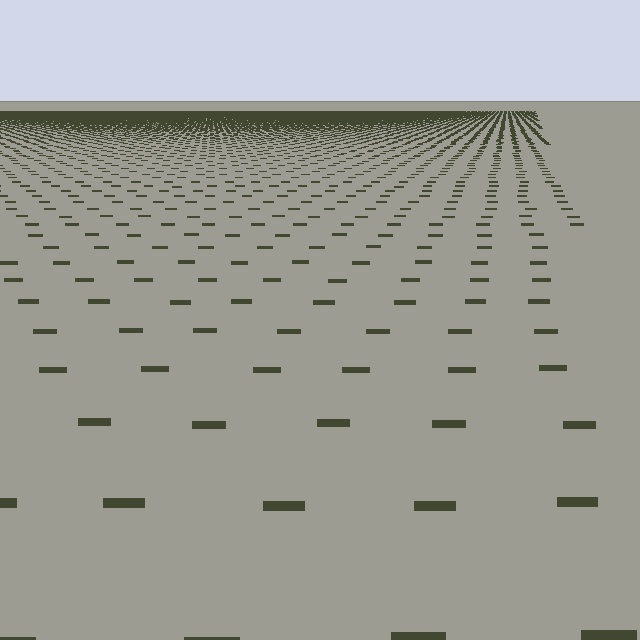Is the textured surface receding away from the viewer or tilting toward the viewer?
The surface is receding away from the viewer. Texture elements get smaller and denser toward the top.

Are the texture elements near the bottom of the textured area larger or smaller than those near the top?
Larger. Near the bottom, elements are closer to the viewer and appear at a bigger on-screen size.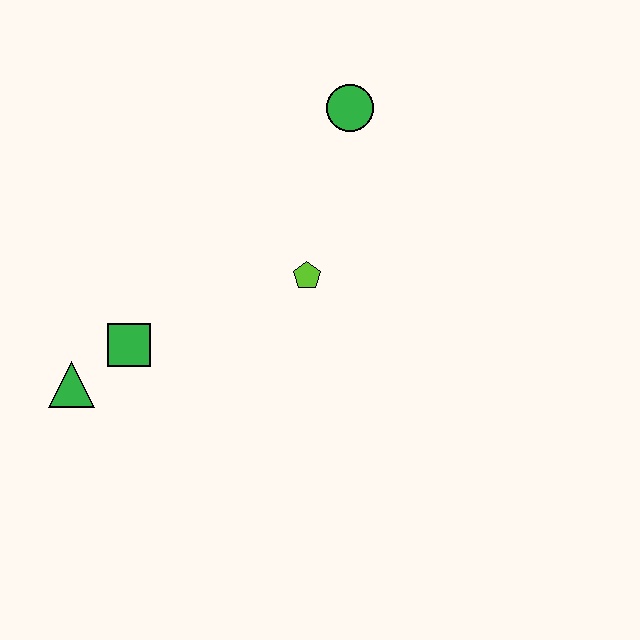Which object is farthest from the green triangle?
The green circle is farthest from the green triangle.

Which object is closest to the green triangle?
The green square is closest to the green triangle.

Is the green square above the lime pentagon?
No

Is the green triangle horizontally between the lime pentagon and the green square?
No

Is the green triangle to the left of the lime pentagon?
Yes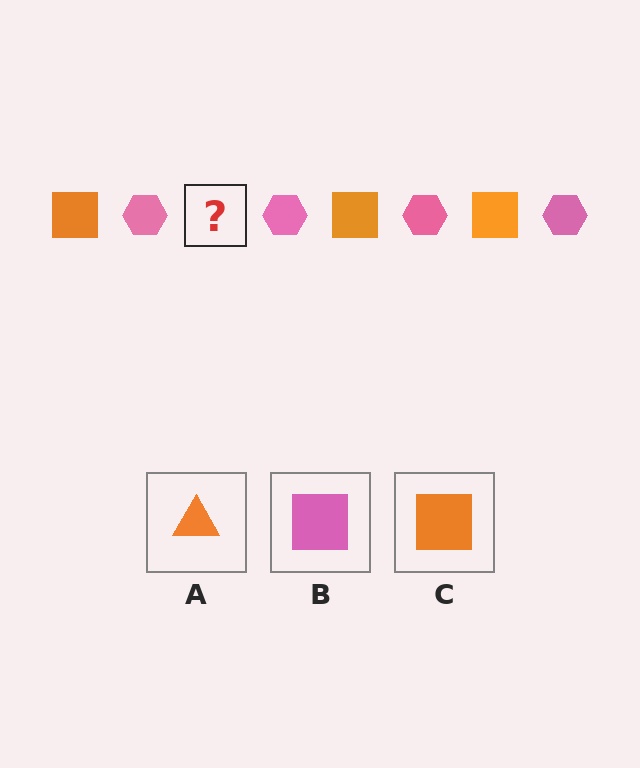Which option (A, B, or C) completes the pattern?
C.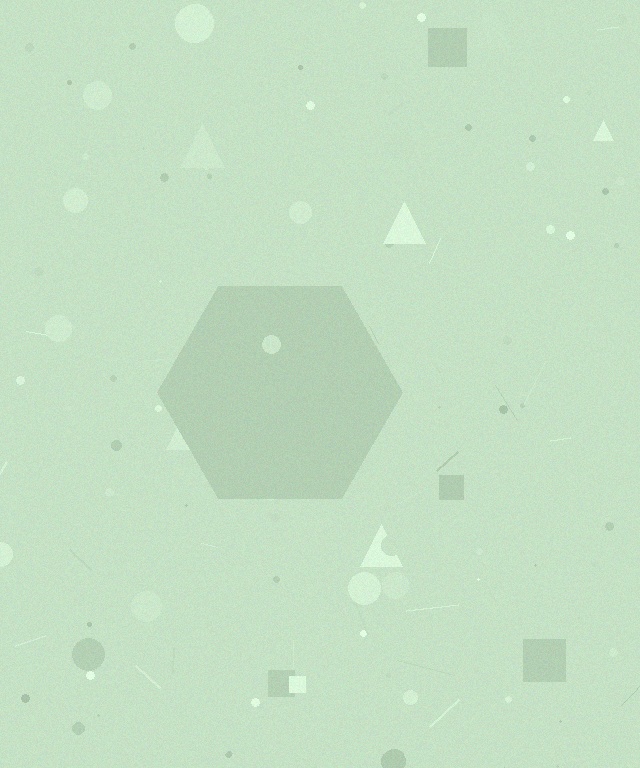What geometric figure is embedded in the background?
A hexagon is embedded in the background.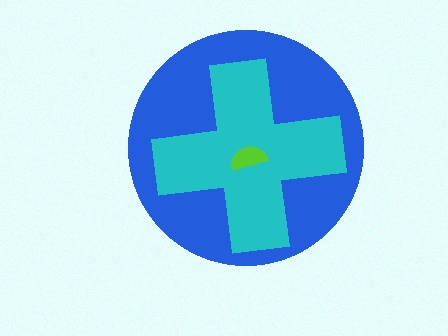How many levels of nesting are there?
3.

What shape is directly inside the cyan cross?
The lime semicircle.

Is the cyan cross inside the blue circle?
Yes.